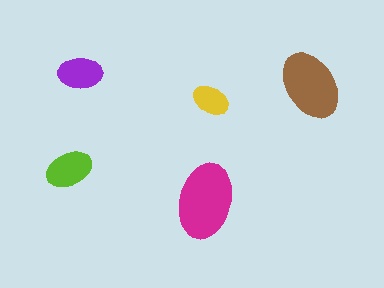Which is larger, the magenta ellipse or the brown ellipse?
The magenta one.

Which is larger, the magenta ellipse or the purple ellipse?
The magenta one.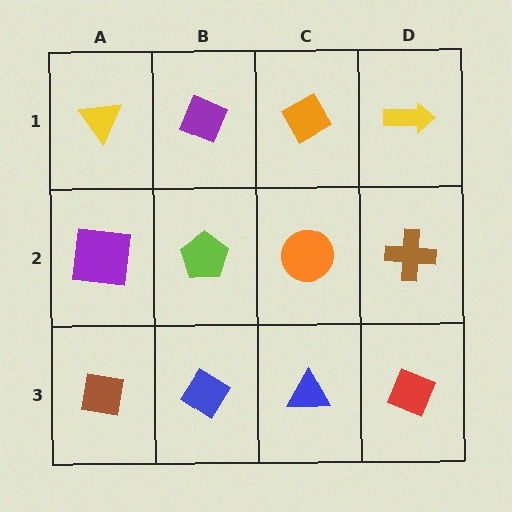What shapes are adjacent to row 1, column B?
A lime pentagon (row 2, column B), a yellow triangle (row 1, column A), an orange diamond (row 1, column C).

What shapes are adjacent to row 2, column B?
A purple diamond (row 1, column B), a blue diamond (row 3, column B), a purple square (row 2, column A), an orange circle (row 2, column C).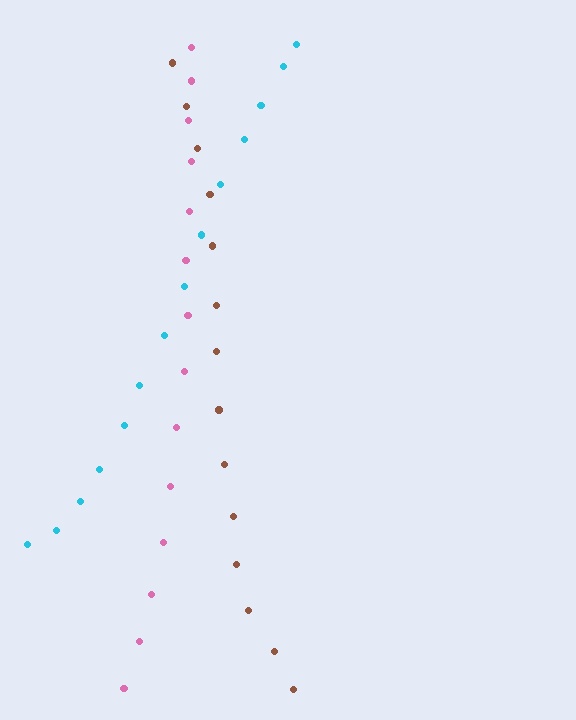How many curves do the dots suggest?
There are 3 distinct paths.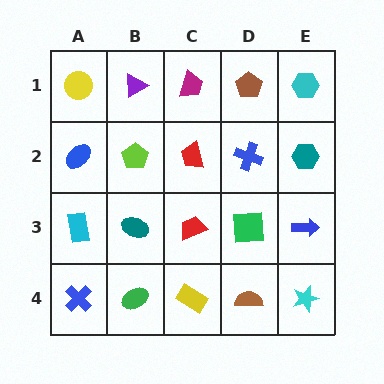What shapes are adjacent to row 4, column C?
A red trapezoid (row 3, column C), a green ellipse (row 4, column B), a brown semicircle (row 4, column D).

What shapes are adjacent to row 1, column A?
A blue ellipse (row 2, column A), a purple triangle (row 1, column B).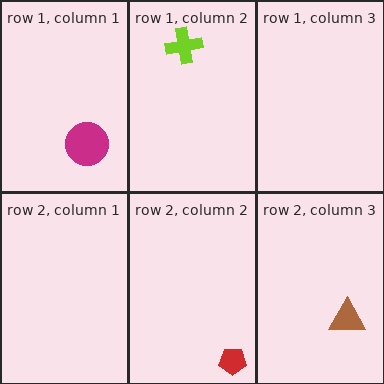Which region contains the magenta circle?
The row 1, column 1 region.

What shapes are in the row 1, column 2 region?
The lime cross.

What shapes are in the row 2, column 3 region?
The brown triangle.